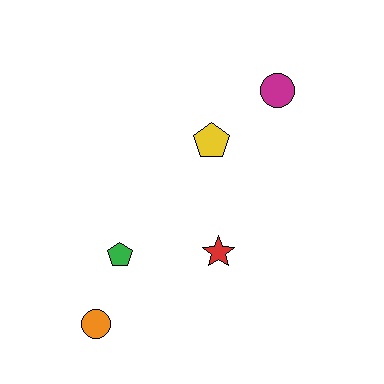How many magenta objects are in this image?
There is 1 magenta object.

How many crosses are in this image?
There are no crosses.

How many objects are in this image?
There are 5 objects.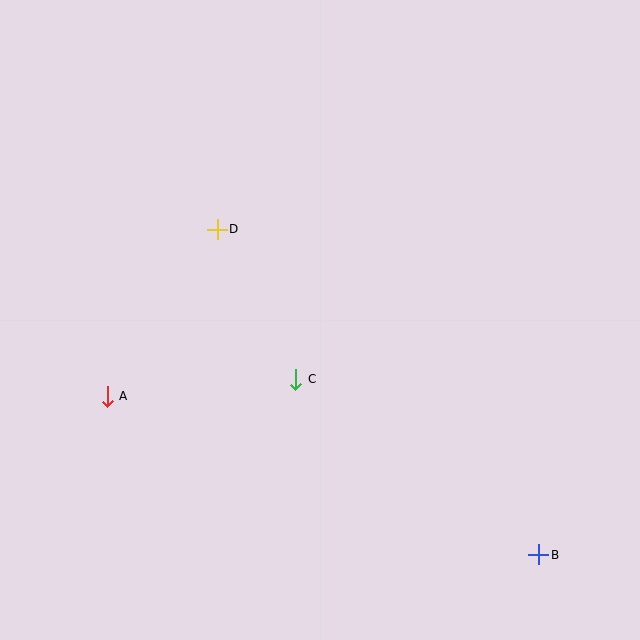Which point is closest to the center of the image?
Point C at (296, 379) is closest to the center.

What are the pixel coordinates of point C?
Point C is at (296, 379).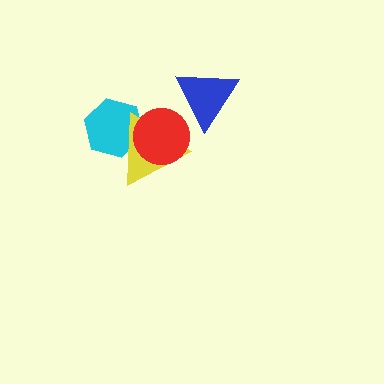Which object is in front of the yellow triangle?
The red circle is in front of the yellow triangle.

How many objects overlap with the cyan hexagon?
2 objects overlap with the cyan hexagon.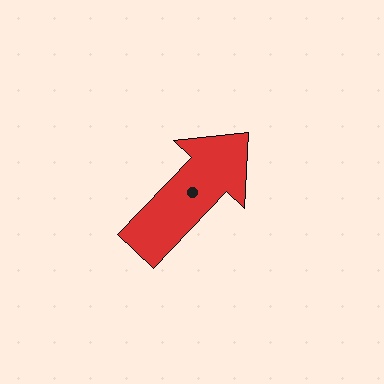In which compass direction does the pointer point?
Northeast.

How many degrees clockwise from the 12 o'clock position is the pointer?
Approximately 44 degrees.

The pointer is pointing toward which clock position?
Roughly 1 o'clock.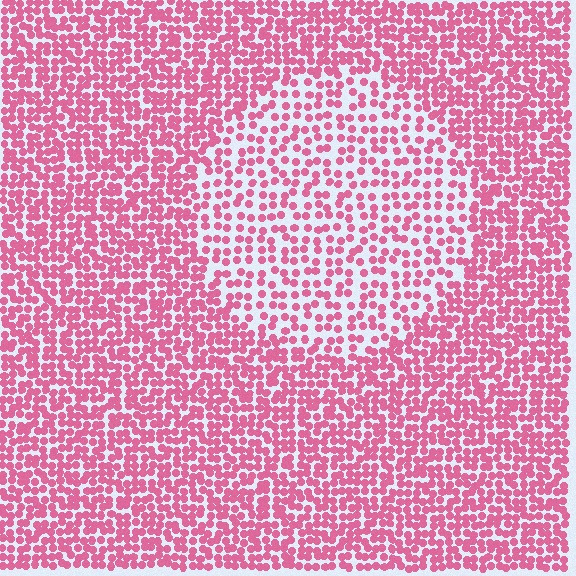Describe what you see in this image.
The image contains small pink elements arranged at two different densities. A circle-shaped region is visible where the elements are less densely packed than the surrounding area.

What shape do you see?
I see a circle.